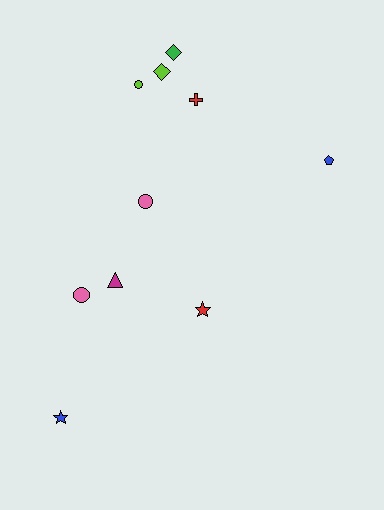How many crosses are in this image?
There is 1 cross.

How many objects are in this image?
There are 10 objects.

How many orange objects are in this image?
There are no orange objects.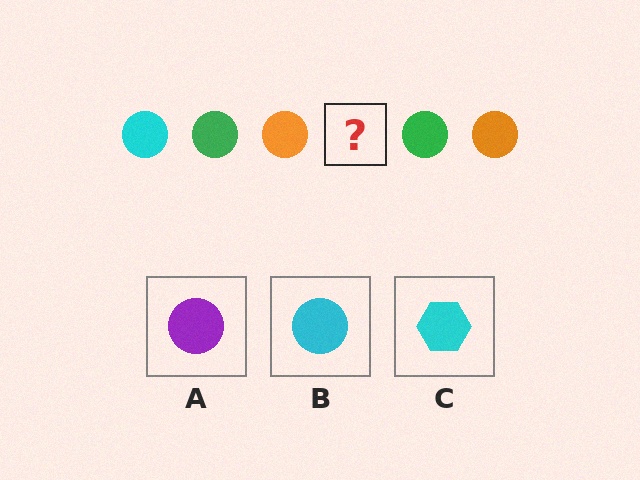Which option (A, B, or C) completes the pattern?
B.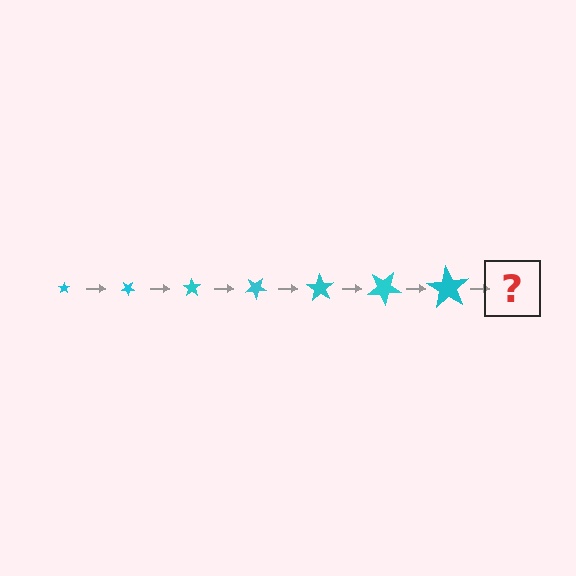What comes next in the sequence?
The next element should be a star, larger than the previous one and rotated 245 degrees from the start.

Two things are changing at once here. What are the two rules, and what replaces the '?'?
The two rules are that the star grows larger each step and it rotates 35 degrees each step. The '?' should be a star, larger than the previous one and rotated 245 degrees from the start.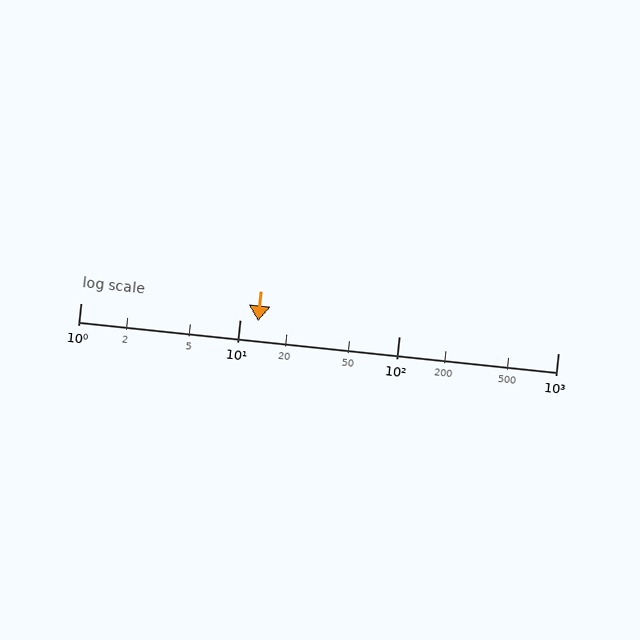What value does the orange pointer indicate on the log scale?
The pointer indicates approximately 13.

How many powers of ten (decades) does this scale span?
The scale spans 3 decades, from 1 to 1000.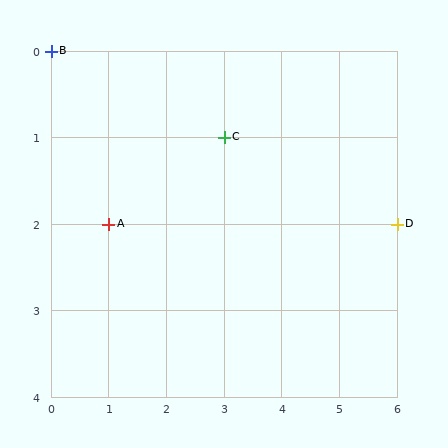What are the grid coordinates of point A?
Point A is at grid coordinates (1, 2).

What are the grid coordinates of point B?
Point B is at grid coordinates (0, 0).